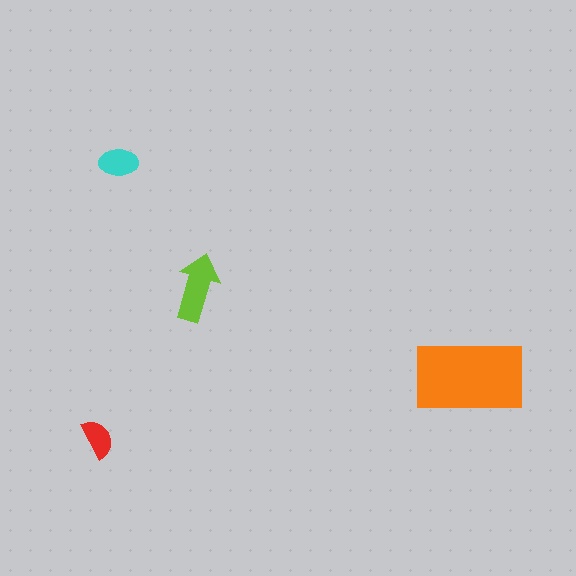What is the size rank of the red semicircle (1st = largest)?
4th.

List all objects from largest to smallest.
The orange rectangle, the lime arrow, the cyan ellipse, the red semicircle.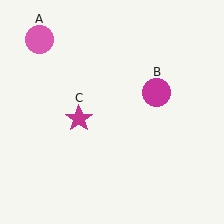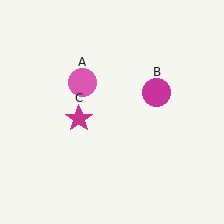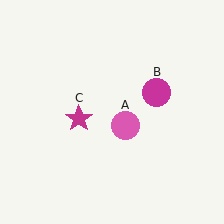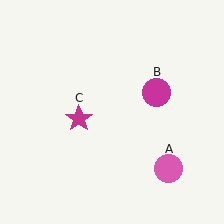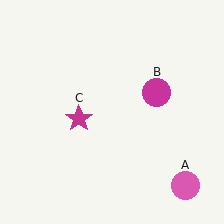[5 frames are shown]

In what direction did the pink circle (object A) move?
The pink circle (object A) moved down and to the right.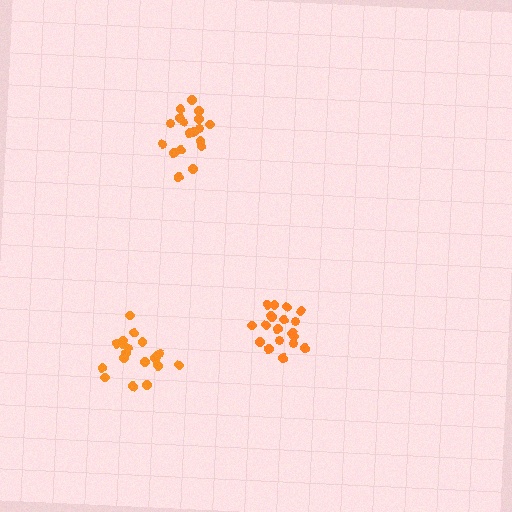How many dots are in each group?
Group 1: 19 dots, Group 2: 19 dots, Group 3: 18 dots (56 total).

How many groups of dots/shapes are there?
There are 3 groups.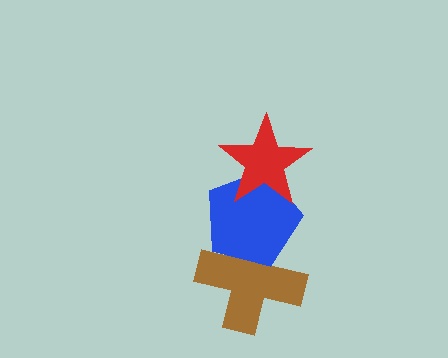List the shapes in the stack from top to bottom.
From top to bottom: the red star, the blue pentagon, the brown cross.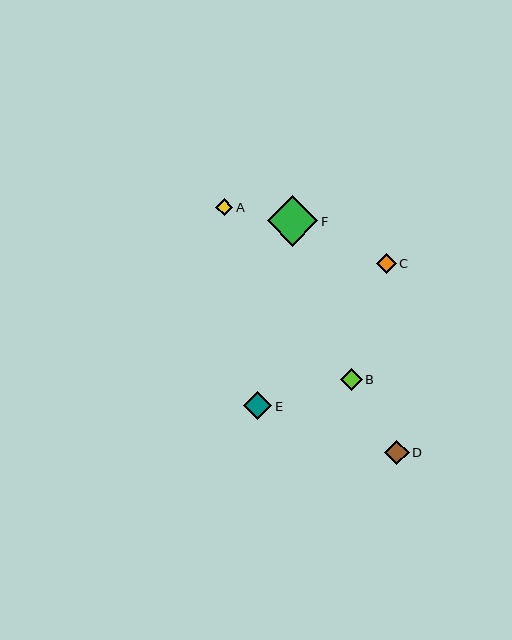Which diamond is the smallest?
Diamond A is the smallest with a size of approximately 17 pixels.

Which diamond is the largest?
Diamond F is the largest with a size of approximately 51 pixels.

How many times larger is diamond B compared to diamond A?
Diamond B is approximately 1.3 times the size of diamond A.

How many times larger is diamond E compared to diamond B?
Diamond E is approximately 1.3 times the size of diamond B.